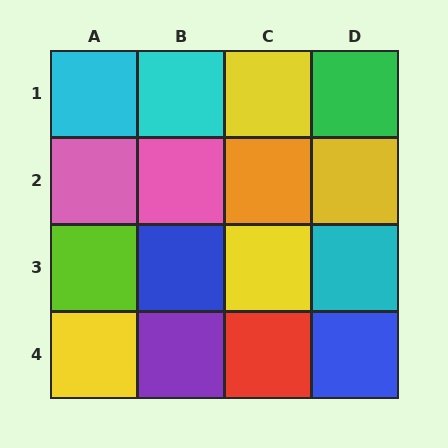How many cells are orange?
1 cell is orange.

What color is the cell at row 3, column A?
Lime.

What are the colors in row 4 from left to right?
Yellow, purple, red, blue.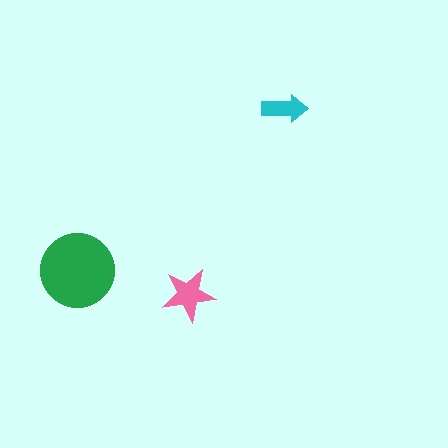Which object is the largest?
The green circle.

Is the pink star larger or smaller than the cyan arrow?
Larger.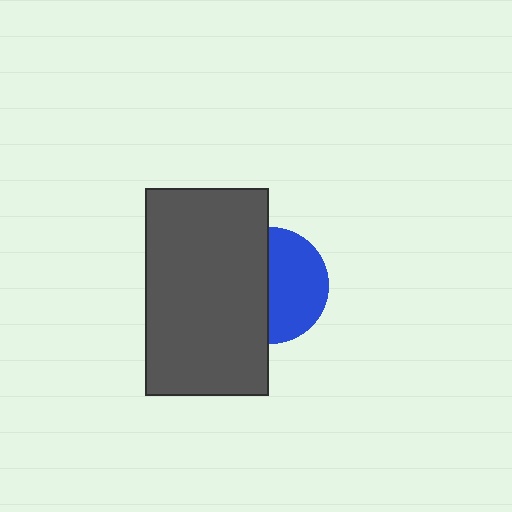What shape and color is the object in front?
The object in front is a dark gray rectangle.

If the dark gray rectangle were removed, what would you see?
You would see the complete blue circle.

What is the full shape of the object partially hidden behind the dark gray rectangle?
The partially hidden object is a blue circle.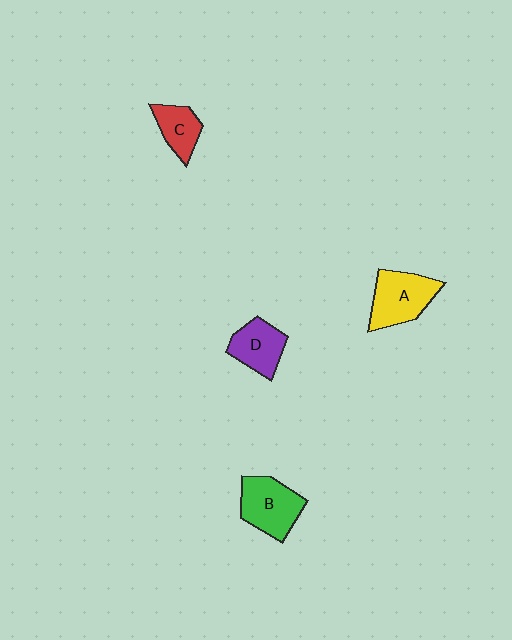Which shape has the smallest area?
Shape C (red).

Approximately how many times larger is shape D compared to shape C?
Approximately 1.2 times.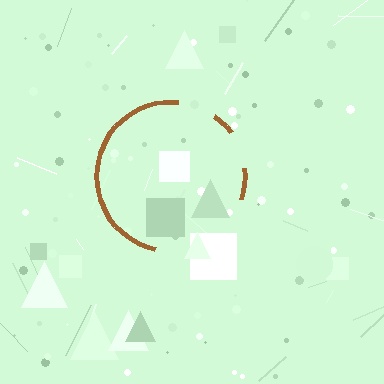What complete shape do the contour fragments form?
The contour fragments form a circle.